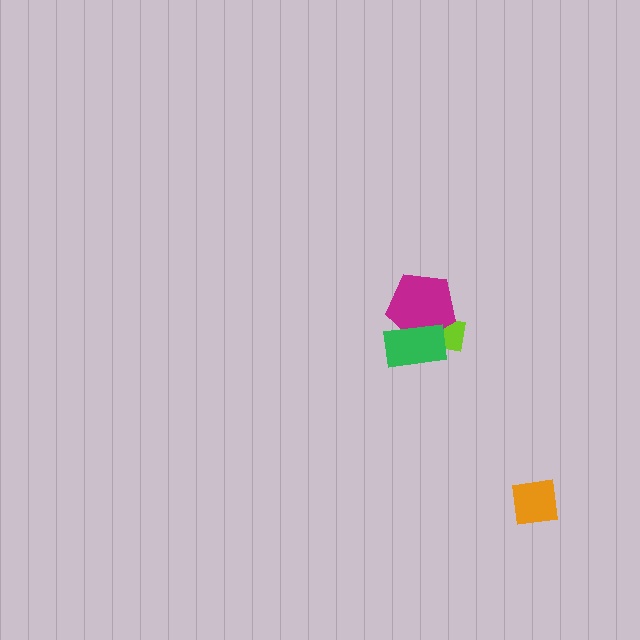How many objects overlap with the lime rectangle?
2 objects overlap with the lime rectangle.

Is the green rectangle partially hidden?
No, no other shape covers it.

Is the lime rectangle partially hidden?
Yes, it is partially covered by another shape.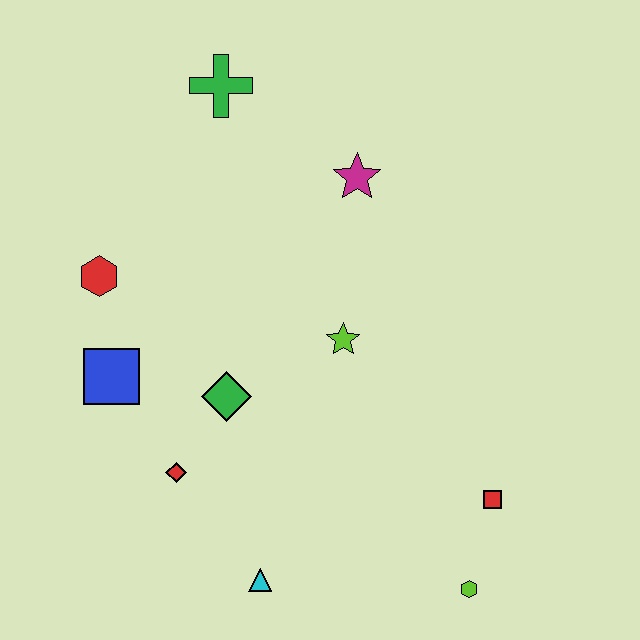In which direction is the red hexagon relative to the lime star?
The red hexagon is to the left of the lime star.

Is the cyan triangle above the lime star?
No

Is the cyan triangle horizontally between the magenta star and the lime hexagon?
No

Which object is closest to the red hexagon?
The blue square is closest to the red hexagon.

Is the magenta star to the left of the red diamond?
No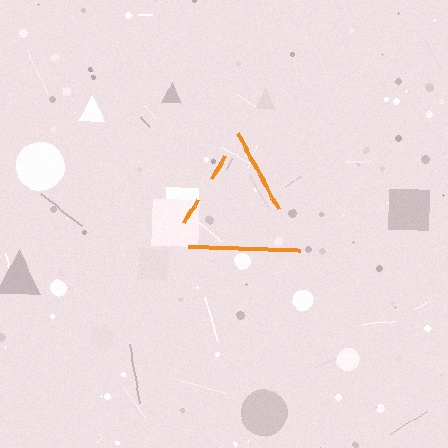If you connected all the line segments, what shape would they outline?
They would outline a triangle.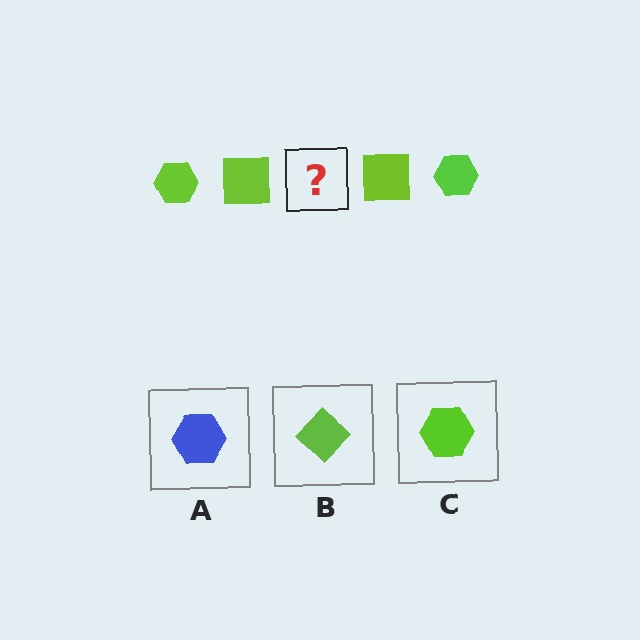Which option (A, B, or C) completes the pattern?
C.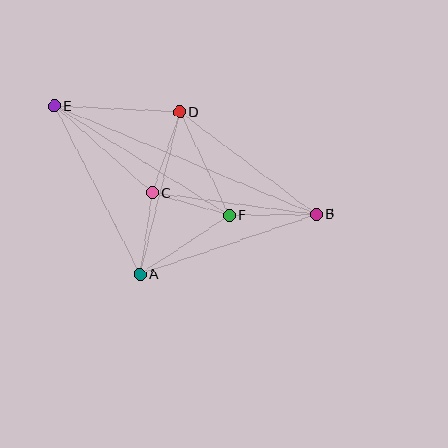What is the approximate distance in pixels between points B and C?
The distance between B and C is approximately 165 pixels.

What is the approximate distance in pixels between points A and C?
The distance between A and C is approximately 83 pixels.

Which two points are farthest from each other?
Points B and E are farthest from each other.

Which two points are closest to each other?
Points C and F are closest to each other.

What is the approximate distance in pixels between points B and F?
The distance between B and F is approximately 87 pixels.